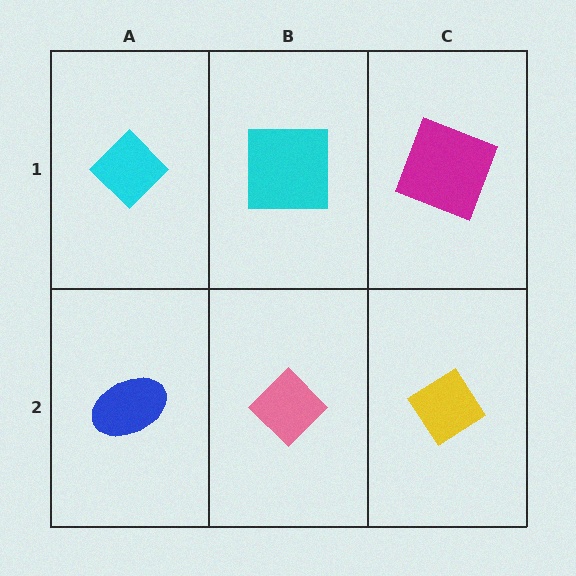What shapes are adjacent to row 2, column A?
A cyan diamond (row 1, column A), a pink diamond (row 2, column B).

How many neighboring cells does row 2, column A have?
2.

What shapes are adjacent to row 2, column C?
A magenta square (row 1, column C), a pink diamond (row 2, column B).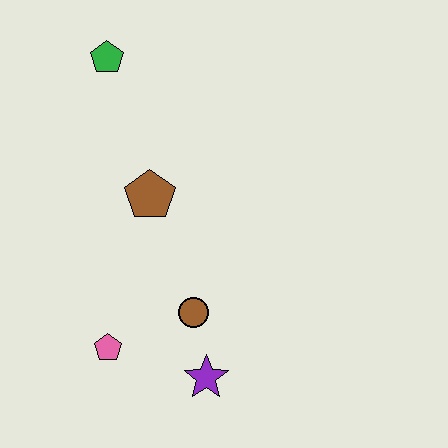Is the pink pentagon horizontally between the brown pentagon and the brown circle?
No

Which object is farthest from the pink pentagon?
The green pentagon is farthest from the pink pentagon.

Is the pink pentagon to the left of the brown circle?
Yes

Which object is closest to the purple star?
The brown circle is closest to the purple star.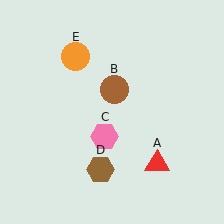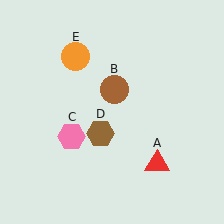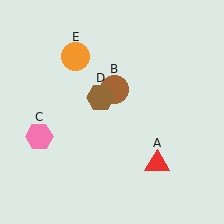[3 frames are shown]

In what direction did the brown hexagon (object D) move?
The brown hexagon (object D) moved up.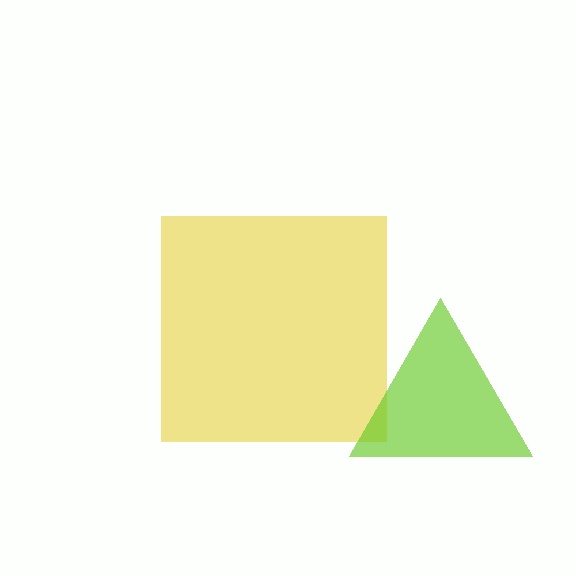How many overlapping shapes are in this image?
There are 2 overlapping shapes in the image.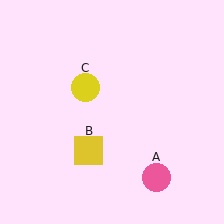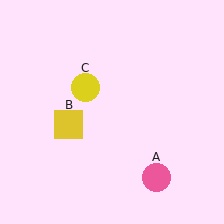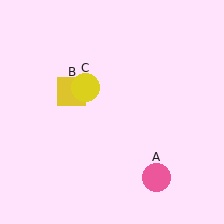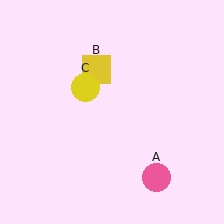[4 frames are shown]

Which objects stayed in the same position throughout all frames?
Pink circle (object A) and yellow circle (object C) remained stationary.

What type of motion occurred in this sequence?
The yellow square (object B) rotated clockwise around the center of the scene.